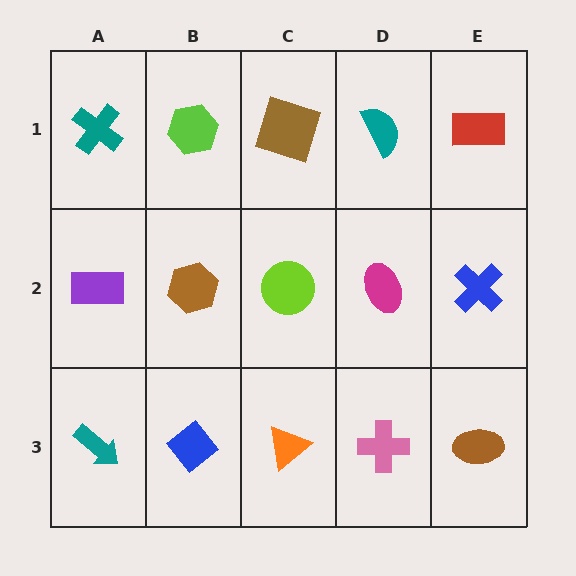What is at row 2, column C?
A lime circle.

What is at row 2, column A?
A purple rectangle.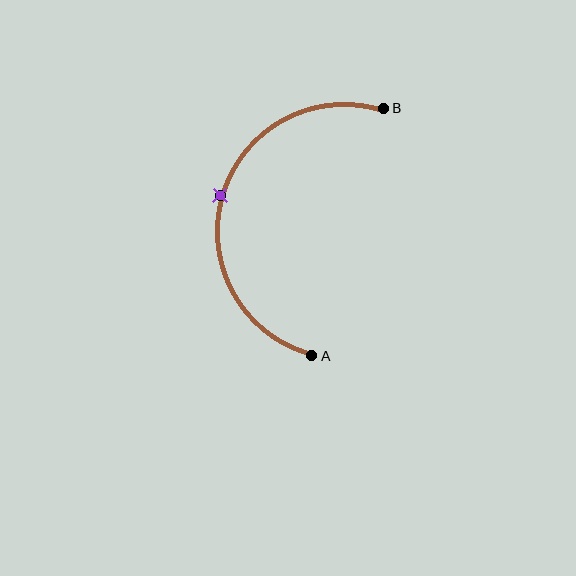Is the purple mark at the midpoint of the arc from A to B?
Yes. The purple mark lies on the arc at equal arc-length from both A and B — it is the arc midpoint.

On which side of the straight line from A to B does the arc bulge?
The arc bulges to the left of the straight line connecting A and B.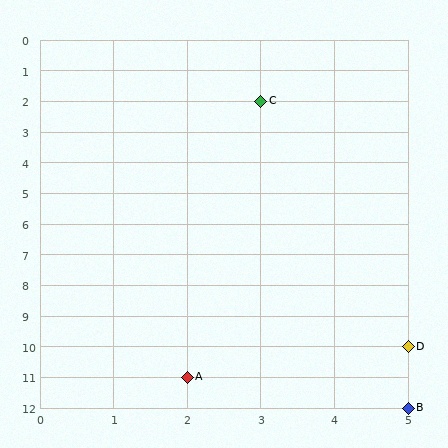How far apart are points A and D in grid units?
Points A and D are 3 columns and 1 row apart (about 3.2 grid units diagonally).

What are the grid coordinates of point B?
Point B is at grid coordinates (5, 12).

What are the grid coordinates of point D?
Point D is at grid coordinates (5, 10).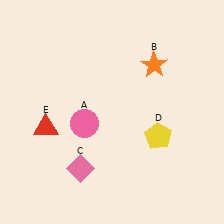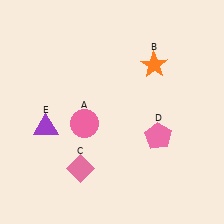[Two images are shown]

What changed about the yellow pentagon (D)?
In Image 1, D is yellow. In Image 2, it changed to pink.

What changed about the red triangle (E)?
In Image 1, E is red. In Image 2, it changed to purple.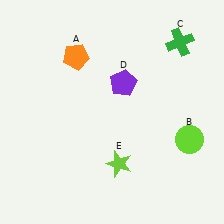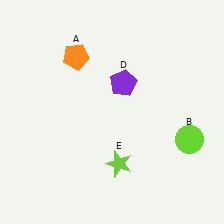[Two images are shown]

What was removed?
The green cross (C) was removed in Image 2.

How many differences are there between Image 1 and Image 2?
There is 1 difference between the two images.